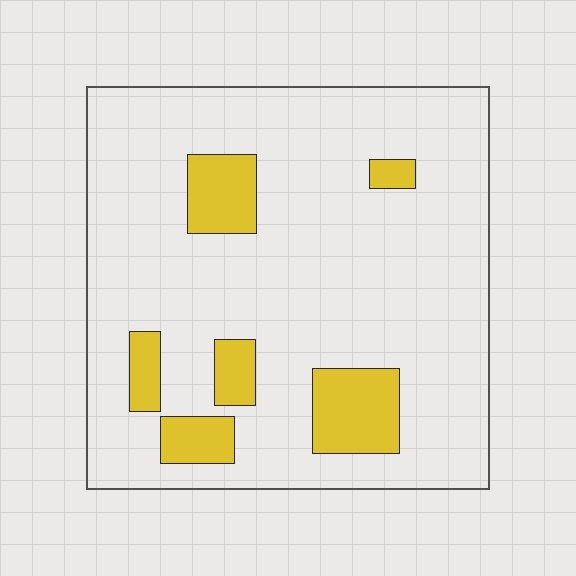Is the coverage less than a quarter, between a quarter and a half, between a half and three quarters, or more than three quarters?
Less than a quarter.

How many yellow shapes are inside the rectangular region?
6.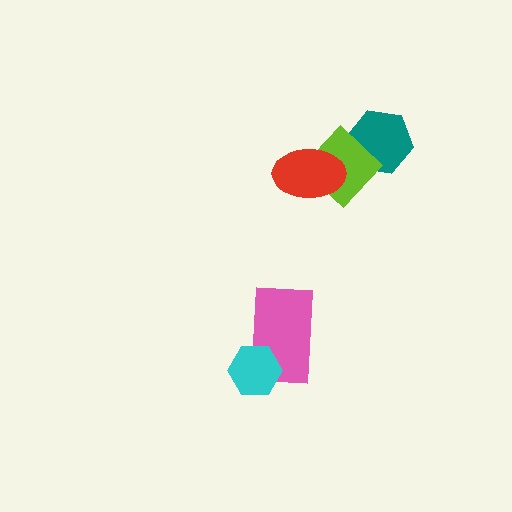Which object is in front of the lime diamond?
The red ellipse is in front of the lime diamond.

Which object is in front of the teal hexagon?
The lime diamond is in front of the teal hexagon.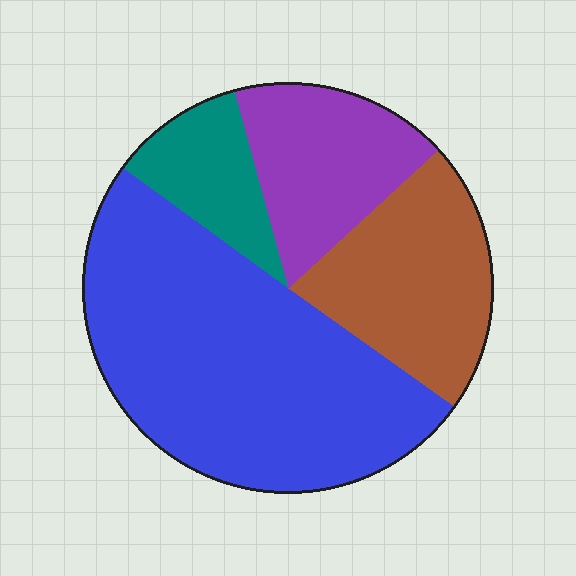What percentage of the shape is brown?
Brown covers roughly 20% of the shape.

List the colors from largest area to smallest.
From largest to smallest: blue, brown, purple, teal.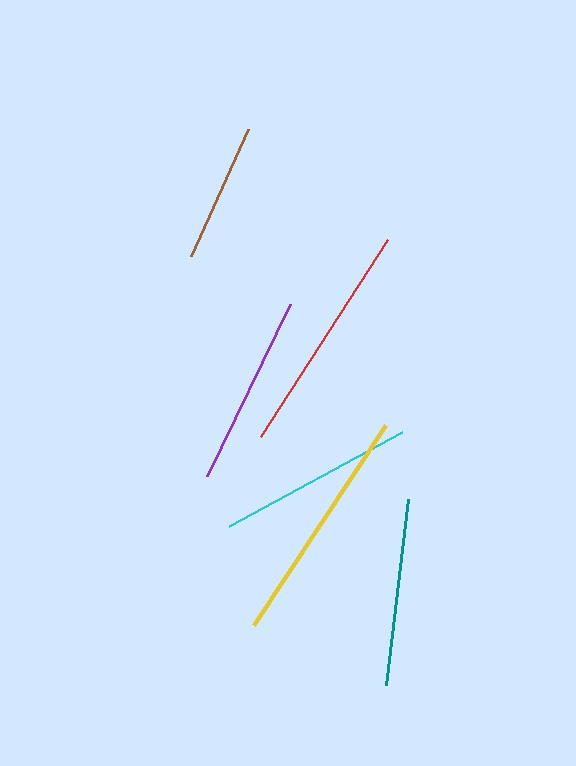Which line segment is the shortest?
The brown line is the shortest at approximately 139 pixels.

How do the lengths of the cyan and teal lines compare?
The cyan and teal lines are approximately the same length.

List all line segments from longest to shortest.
From longest to shortest: yellow, red, cyan, purple, teal, brown.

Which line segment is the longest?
The yellow line is the longest at approximately 240 pixels.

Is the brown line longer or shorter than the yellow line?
The yellow line is longer than the brown line.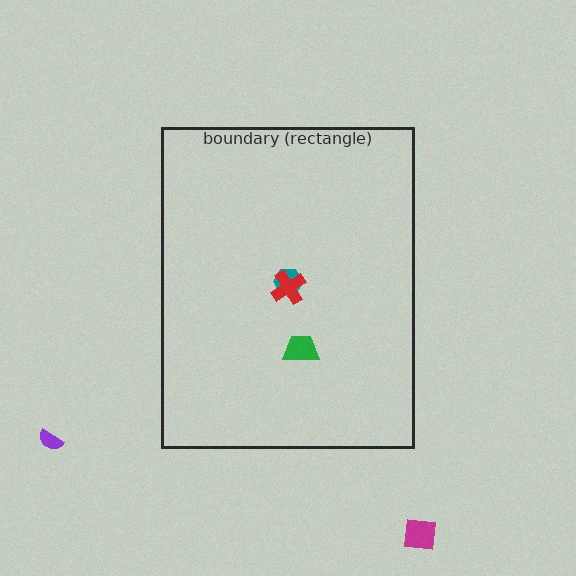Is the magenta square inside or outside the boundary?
Outside.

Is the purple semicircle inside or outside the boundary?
Outside.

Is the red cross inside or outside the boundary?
Inside.